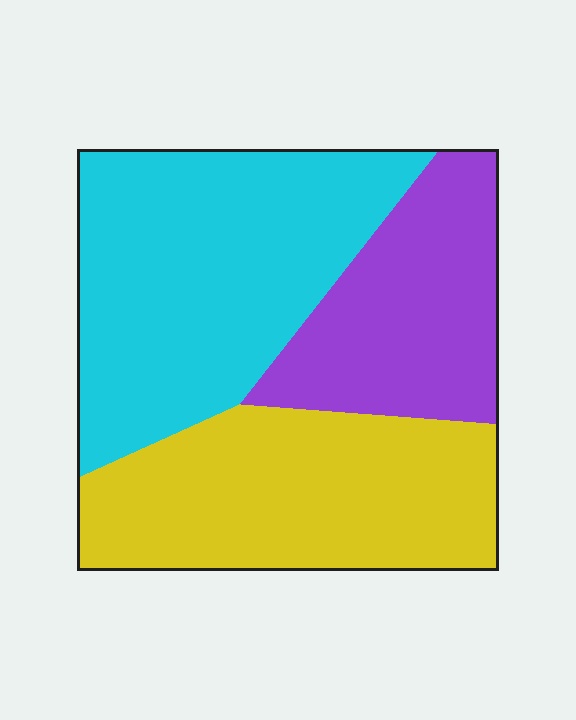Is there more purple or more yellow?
Yellow.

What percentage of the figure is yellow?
Yellow covers roughly 35% of the figure.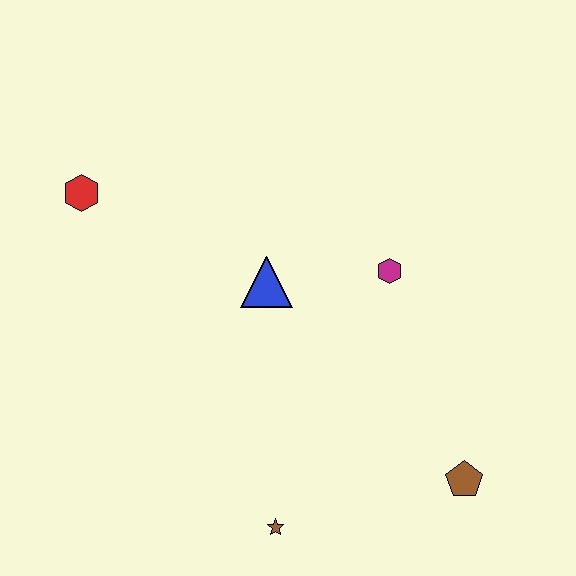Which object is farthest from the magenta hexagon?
The red hexagon is farthest from the magenta hexagon.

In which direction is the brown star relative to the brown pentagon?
The brown star is to the left of the brown pentagon.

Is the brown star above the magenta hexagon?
No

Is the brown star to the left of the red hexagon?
No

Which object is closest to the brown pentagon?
The brown star is closest to the brown pentagon.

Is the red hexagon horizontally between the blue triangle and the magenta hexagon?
No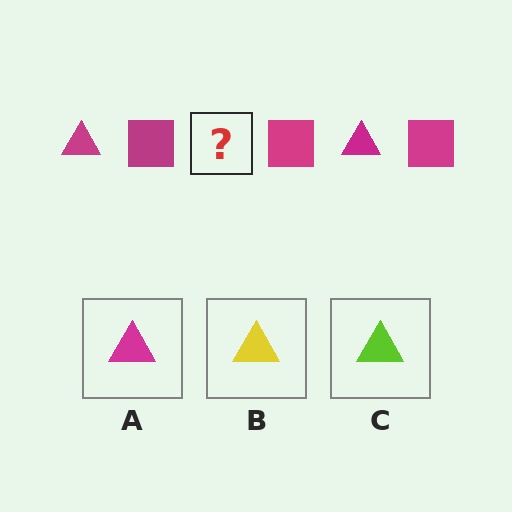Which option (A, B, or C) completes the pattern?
A.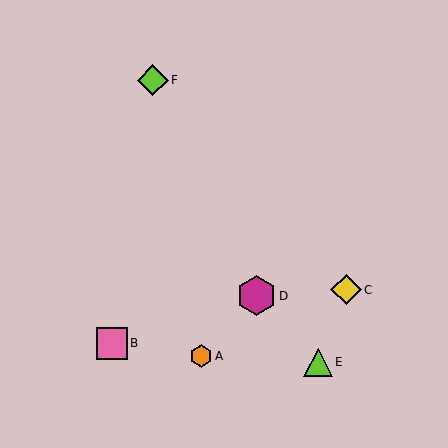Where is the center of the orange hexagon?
The center of the orange hexagon is at (201, 356).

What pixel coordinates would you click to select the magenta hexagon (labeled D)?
Click at (256, 296) to select the magenta hexagon D.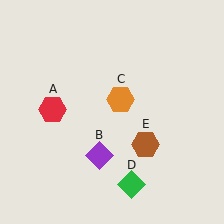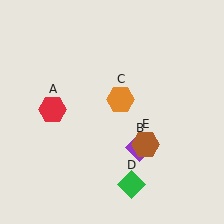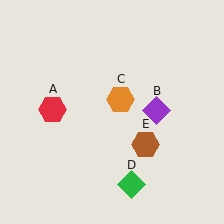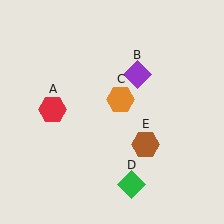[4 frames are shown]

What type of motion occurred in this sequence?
The purple diamond (object B) rotated counterclockwise around the center of the scene.